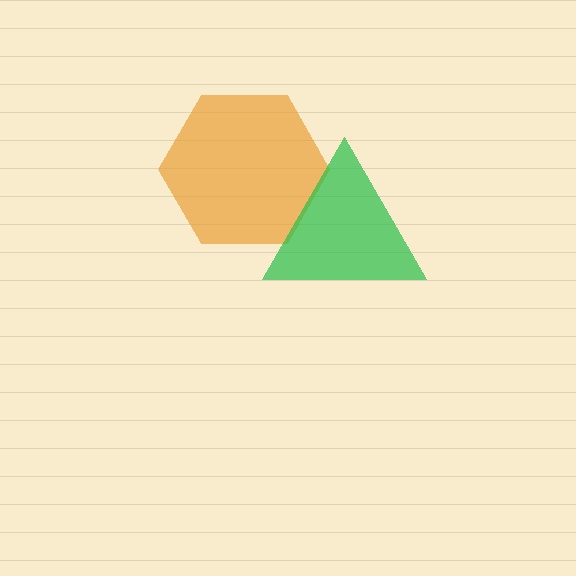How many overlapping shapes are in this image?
There are 2 overlapping shapes in the image.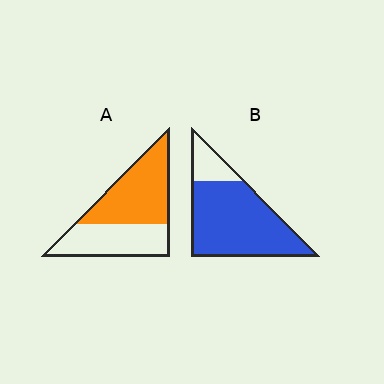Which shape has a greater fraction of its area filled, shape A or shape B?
Shape B.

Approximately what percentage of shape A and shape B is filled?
A is approximately 55% and B is approximately 80%.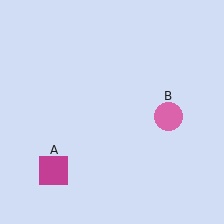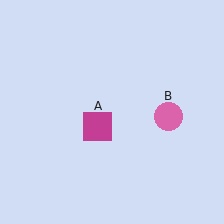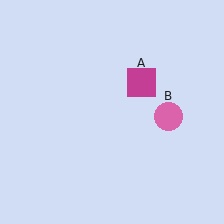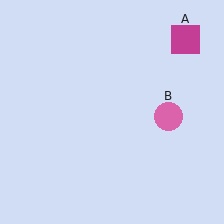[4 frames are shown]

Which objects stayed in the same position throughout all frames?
Pink circle (object B) remained stationary.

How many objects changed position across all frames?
1 object changed position: magenta square (object A).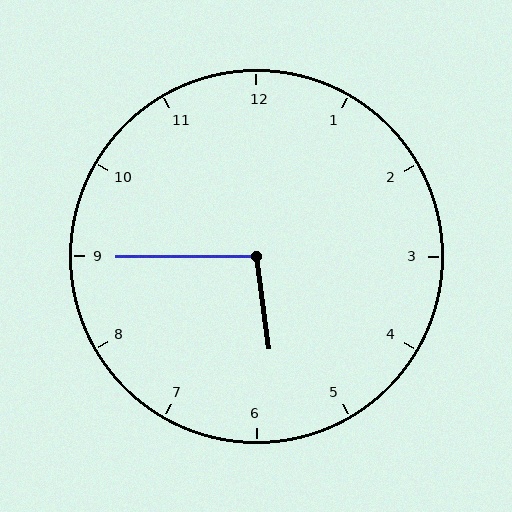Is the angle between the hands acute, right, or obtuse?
It is obtuse.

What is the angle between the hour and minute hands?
Approximately 98 degrees.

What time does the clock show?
5:45.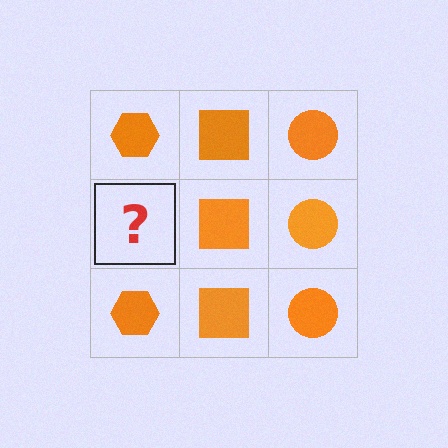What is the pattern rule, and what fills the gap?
The rule is that each column has a consistent shape. The gap should be filled with an orange hexagon.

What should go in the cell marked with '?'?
The missing cell should contain an orange hexagon.